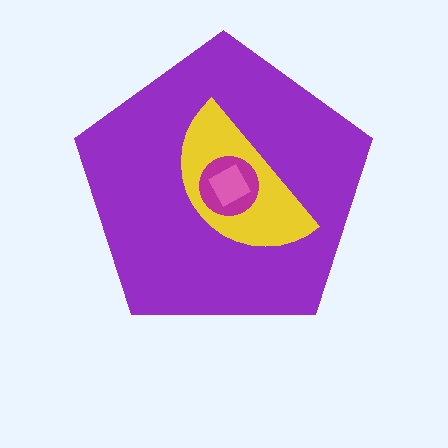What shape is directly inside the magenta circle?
The pink square.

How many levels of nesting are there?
4.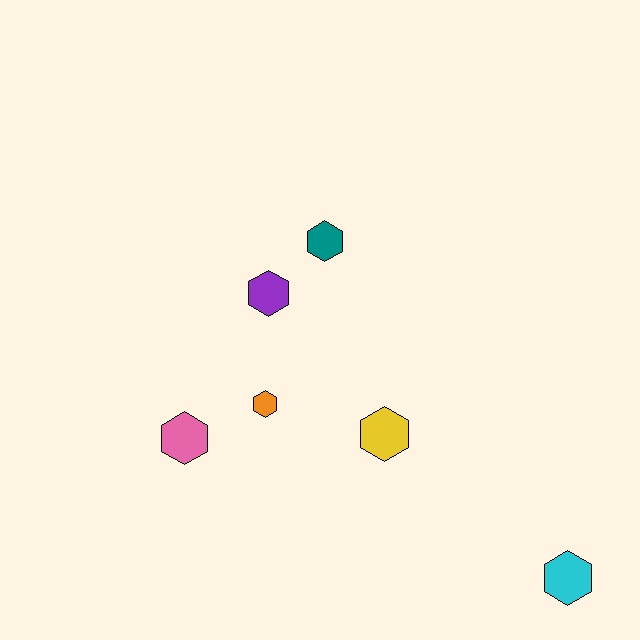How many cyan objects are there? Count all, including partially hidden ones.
There is 1 cyan object.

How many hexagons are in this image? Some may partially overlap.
There are 6 hexagons.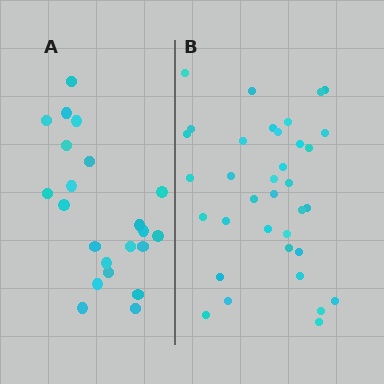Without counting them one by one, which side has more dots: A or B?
Region B (the right region) has more dots.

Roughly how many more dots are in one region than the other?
Region B has approximately 15 more dots than region A.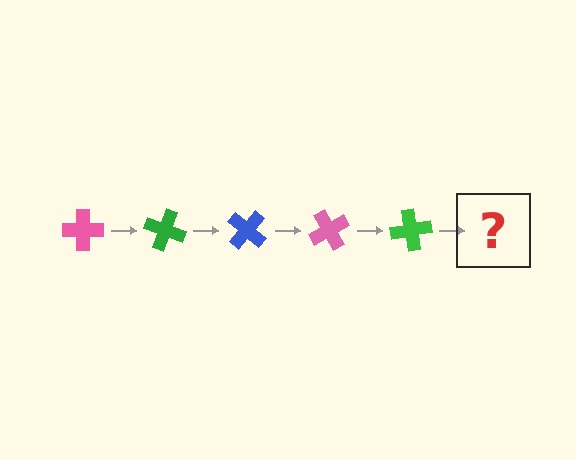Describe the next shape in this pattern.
It should be a blue cross, rotated 100 degrees from the start.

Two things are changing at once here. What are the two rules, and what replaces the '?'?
The two rules are that it rotates 20 degrees each step and the color cycles through pink, green, and blue. The '?' should be a blue cross, rotated 100 degrees from the start.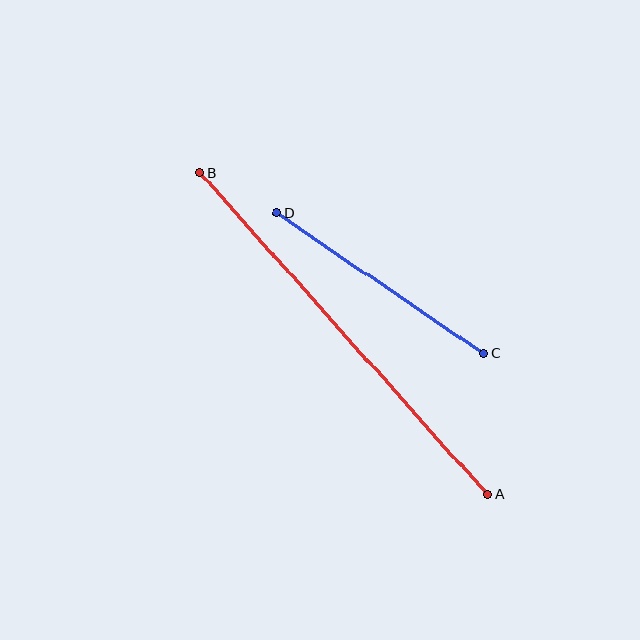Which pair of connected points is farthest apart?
Points A and B are farthest apart.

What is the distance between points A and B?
The distance is approximately 431 pixels.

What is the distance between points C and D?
The distance is approximately 250 pixels.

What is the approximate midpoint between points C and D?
The midpoint is at approximately (380, 283) pixels.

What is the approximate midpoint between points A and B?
The midpoint is at approximately (344, 334) pixels.